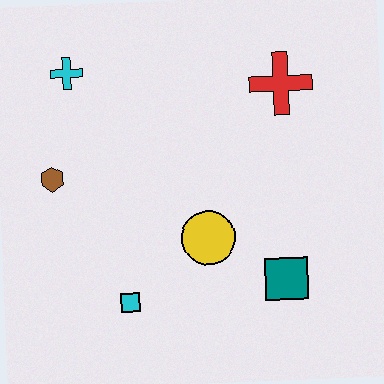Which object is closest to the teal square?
The yellow circle is closest to the teal square.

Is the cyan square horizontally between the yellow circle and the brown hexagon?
Yes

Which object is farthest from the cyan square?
The red cross is farthest from the cyan square.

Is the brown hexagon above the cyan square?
Yes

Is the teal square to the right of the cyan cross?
Yes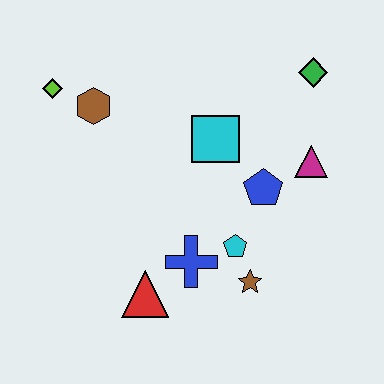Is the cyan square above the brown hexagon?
No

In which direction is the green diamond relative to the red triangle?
The green diamond is above the red triangle.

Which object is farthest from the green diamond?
The red triangle is farthest from the green diamond.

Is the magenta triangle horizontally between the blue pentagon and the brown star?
No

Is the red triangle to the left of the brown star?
Yes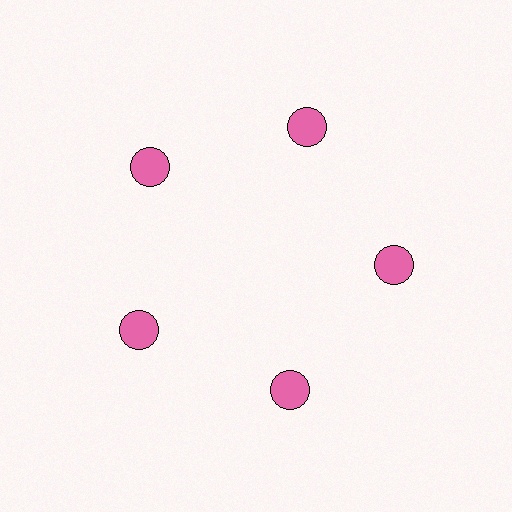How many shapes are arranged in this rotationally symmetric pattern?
There are 5 shapes, arranged in 5 groups of 1.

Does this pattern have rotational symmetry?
Yes, this pattern has 5-fold rotational symmetry. It looks the same after rotating 72 degrees around the center.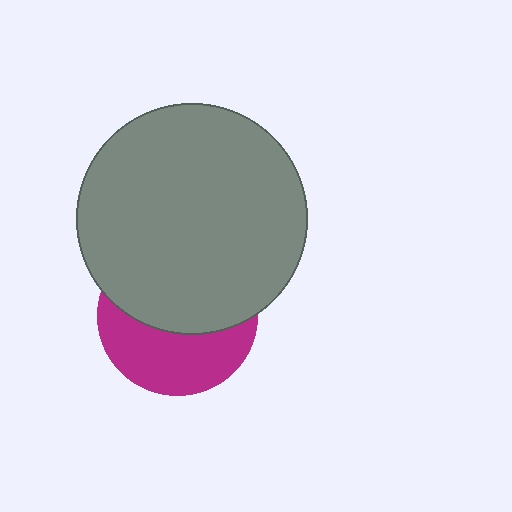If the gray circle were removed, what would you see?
You would see the complete magenta circle.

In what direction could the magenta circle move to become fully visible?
The magenta circle could move down. That would shift it out from behind the gray circle entirely.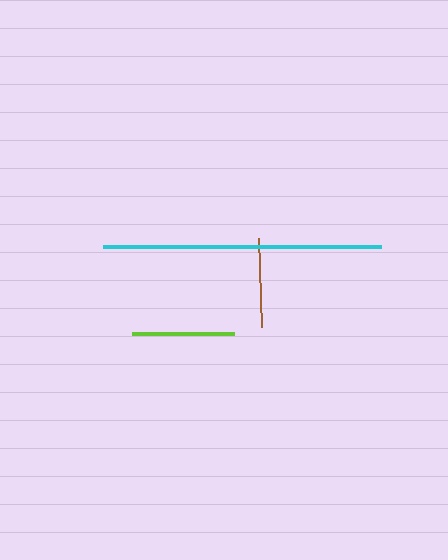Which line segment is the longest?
The cyan line is the longest at approximately 278 pixels.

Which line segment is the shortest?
The brown line is the shortest at approximately 90 pixels.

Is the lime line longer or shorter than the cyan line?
The cyan line is longer than the lime line.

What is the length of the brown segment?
The brown segment is approximately 90 pixels long.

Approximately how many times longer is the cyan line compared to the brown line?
The cyan line is approximately 3.1 times the length of the brown line.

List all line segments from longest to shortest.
From longest to shortest: cyan, lime, brown.